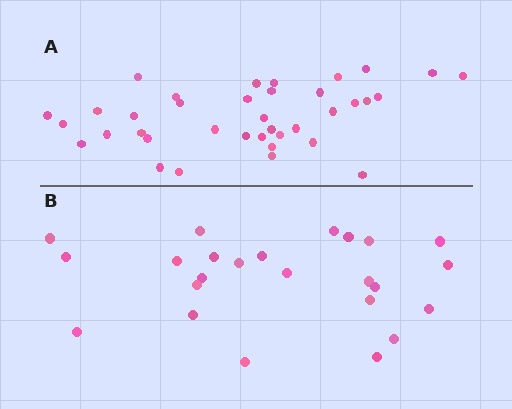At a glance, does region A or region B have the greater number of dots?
Region A (the top region) has more dots.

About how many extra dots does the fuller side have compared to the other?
Region A has approximately 15 more dots than region B.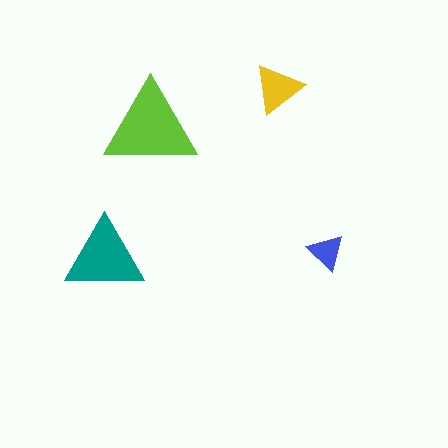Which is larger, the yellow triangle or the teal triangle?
The teal one.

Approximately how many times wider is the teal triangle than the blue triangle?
About 2 times wider.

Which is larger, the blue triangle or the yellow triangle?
The yellow one.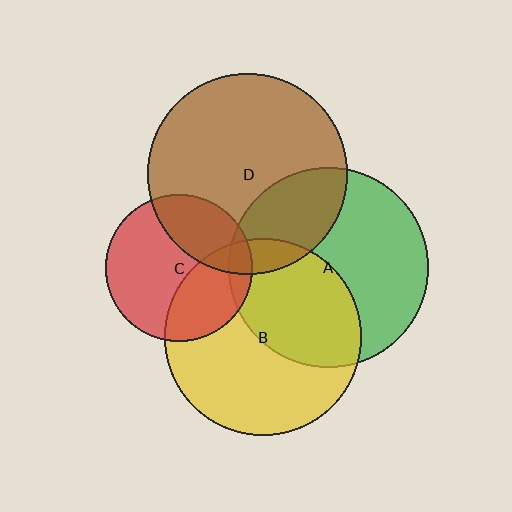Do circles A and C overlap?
Yes.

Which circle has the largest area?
Circle D (brown).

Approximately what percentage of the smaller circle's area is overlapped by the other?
Approximately 10%.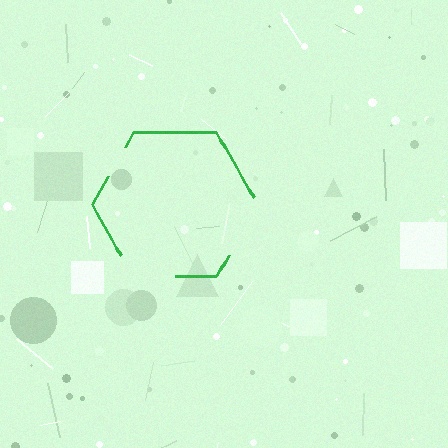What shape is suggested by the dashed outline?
The dashed outline suggests a hexagon.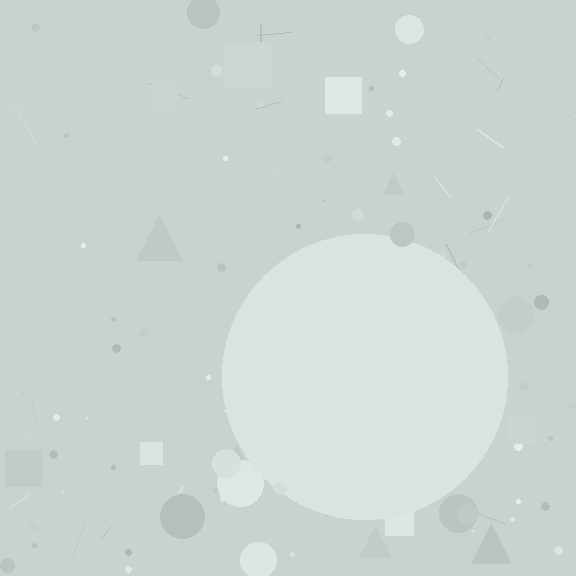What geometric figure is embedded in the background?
A circle is embedded in the background.